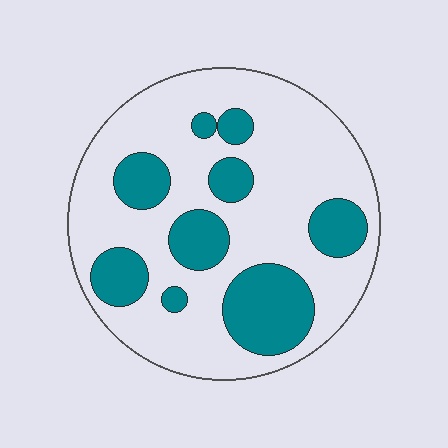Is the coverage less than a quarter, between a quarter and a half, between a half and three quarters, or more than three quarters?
Between a quarter and a half.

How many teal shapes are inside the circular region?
9.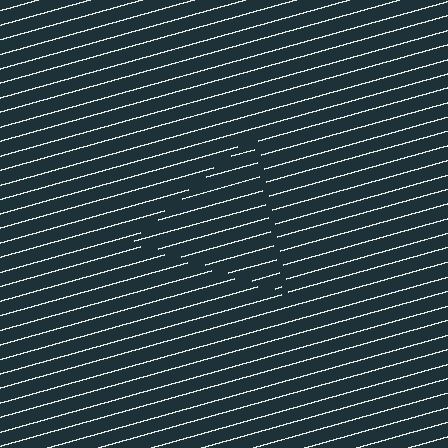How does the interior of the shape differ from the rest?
The interior of the shape contains the same grating, shifted by half a period — the contour is defined by the phase discontinuity where line-ends from the inner and outer gratings abut.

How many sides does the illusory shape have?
3 sides — the line-ends trace a triangle.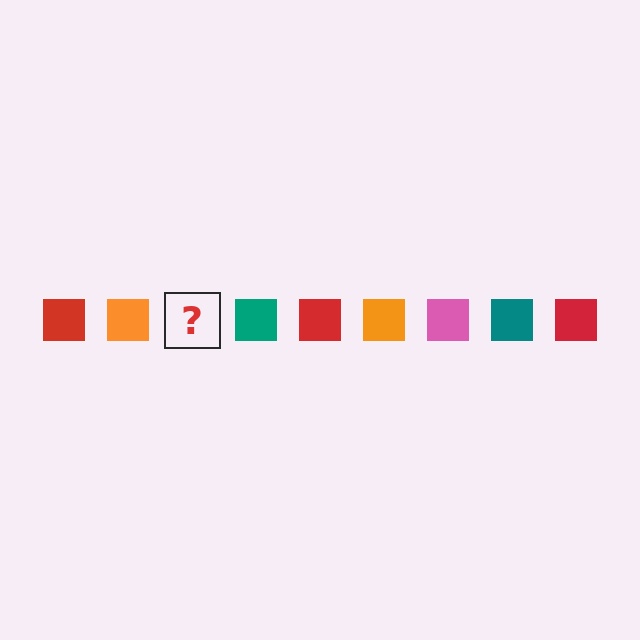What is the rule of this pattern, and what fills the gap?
The rule is that the pattern cycles through red, orange, pink, teal squares. The gap should be filled with a pink square.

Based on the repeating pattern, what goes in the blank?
The blank should be a pink square.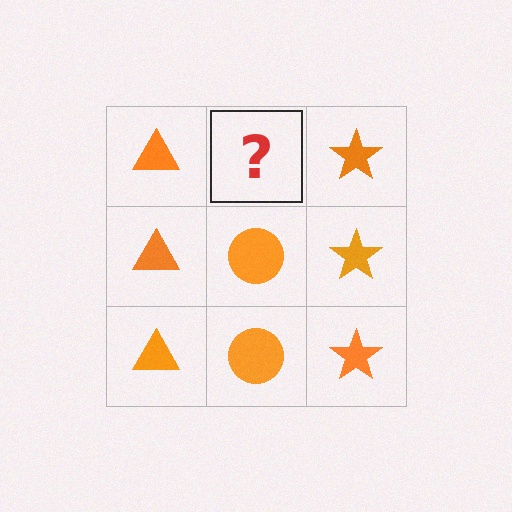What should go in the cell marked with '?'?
The missing cell should contain an orange circle.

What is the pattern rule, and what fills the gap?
The rule is that each column has a consistent shape. The gap should be filled with an orange circle.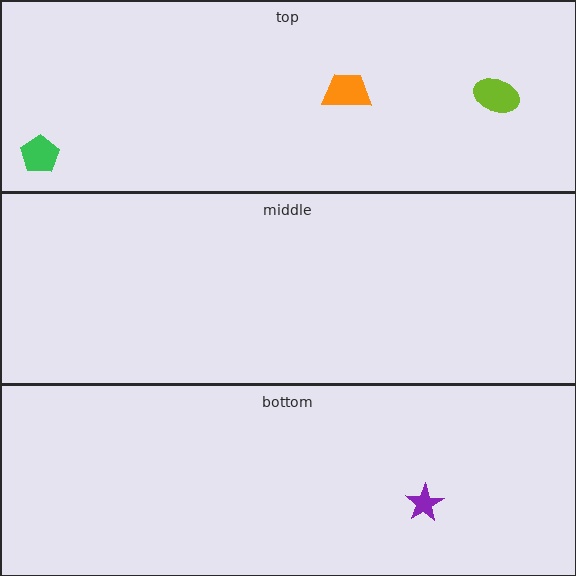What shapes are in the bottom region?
The purple star.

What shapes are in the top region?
The orange trapezoid, the lime ellipse, the green pentagon.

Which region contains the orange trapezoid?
The top region.